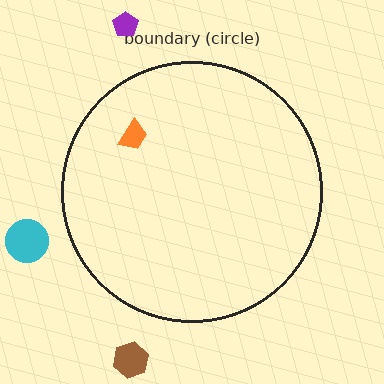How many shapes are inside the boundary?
1 inside, 3 outside.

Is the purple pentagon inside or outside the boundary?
Outside.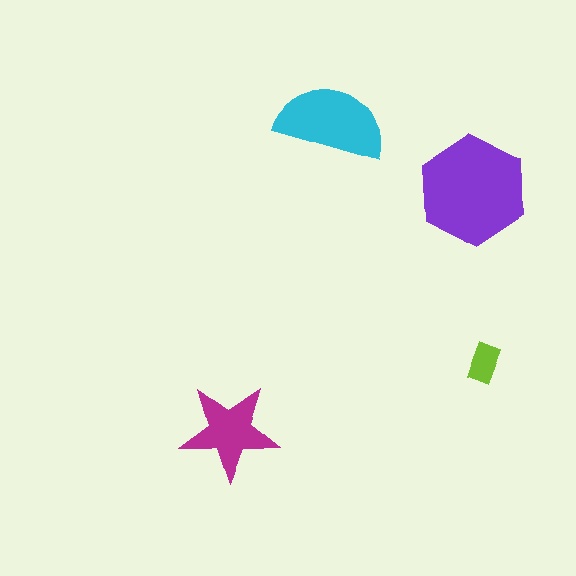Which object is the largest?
The purple hexagon.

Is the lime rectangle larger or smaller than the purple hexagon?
Smaller.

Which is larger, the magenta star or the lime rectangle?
The magenta star.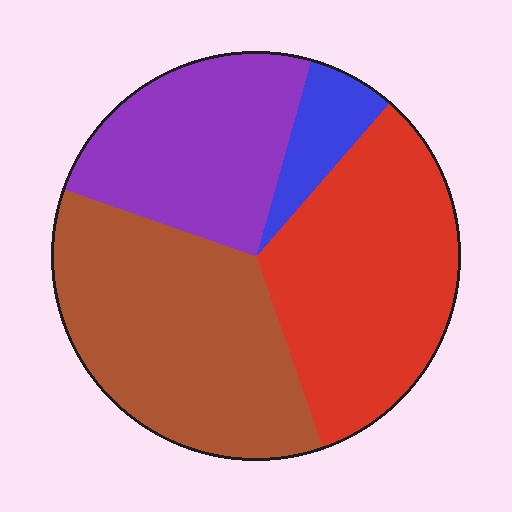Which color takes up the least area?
Blue, at roughly 5%.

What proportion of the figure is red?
Red covers roughly 35% of the figure.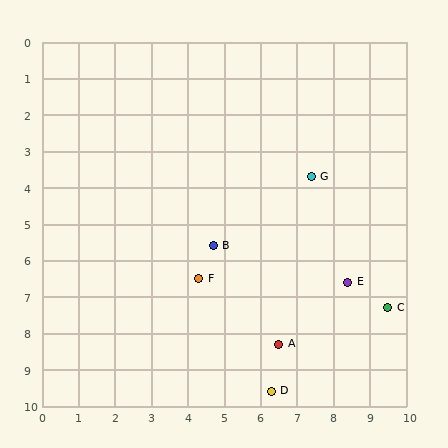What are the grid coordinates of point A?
Point A is at approximately (6.5, 8.3).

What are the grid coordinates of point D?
Point D is at approximately (6.3, 9.6).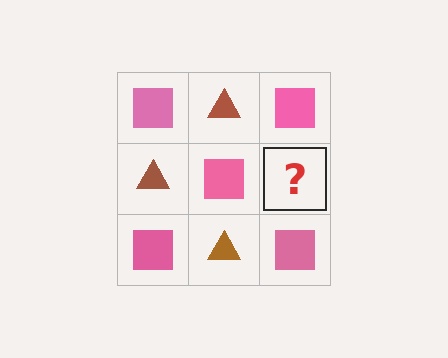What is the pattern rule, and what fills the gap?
The rule is that it alternates pink square and brown triangle in a checkerboard pattern. The gap should be filled with a brown triangle.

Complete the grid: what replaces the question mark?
The question mark should be replaced with a brown triangle.